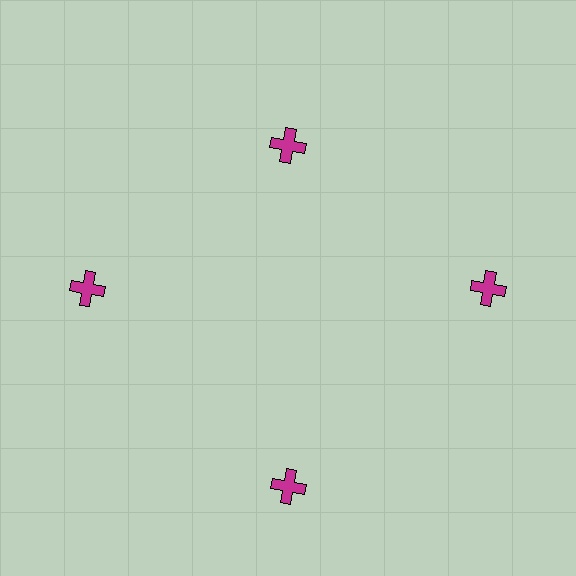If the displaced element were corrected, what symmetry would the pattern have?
It would have 4-fold rotational symmetry — the pattern would map onto itself every 90 degrees.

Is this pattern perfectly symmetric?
No. The 4 magenta crosses are arranged in a ring, but one element near the 12 o'clock position is pulled inward toward the center, breaking the 4-fold rotational symmetry.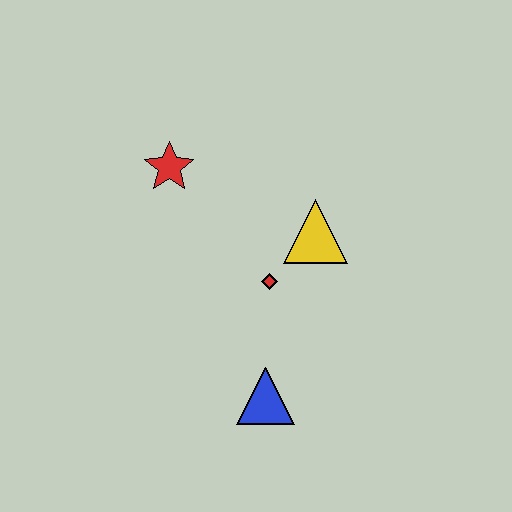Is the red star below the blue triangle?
No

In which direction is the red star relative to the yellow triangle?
The red star is to the left of the yellow triangle.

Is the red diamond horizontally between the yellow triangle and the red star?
Yes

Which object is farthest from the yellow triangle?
The blue triangle is farthest from the yellow triangle.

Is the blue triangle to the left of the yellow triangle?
Yes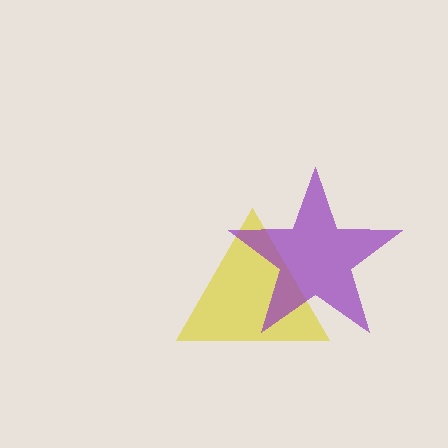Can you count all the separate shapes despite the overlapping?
Yes, there are 2 separate shapes.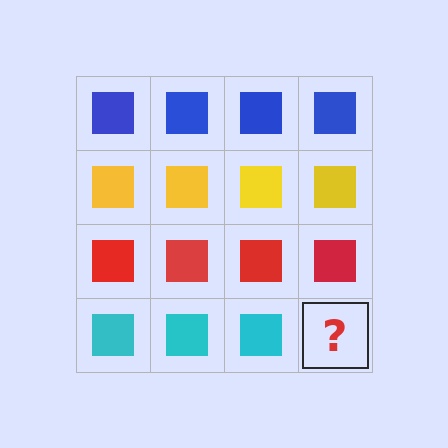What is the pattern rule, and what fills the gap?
The rule is that each row has a consistent color. The gap should be filled with a cyan square.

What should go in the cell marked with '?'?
The missing cell should contain a cyan square.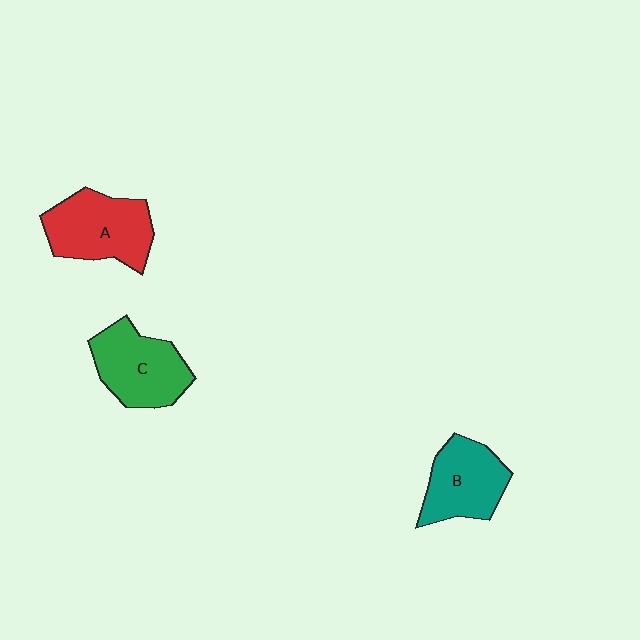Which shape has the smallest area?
Shape B (teal).